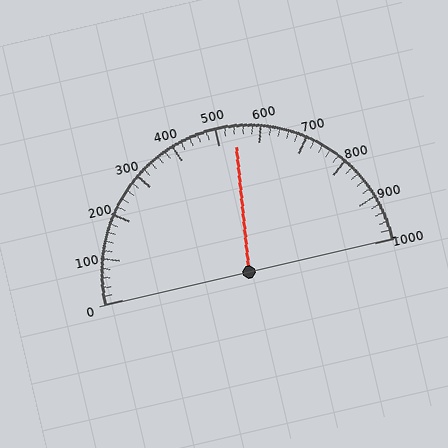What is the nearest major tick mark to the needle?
The nearest major tick mark is 500.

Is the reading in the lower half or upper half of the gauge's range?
The reading is in the upper half of the range (0 to 1000).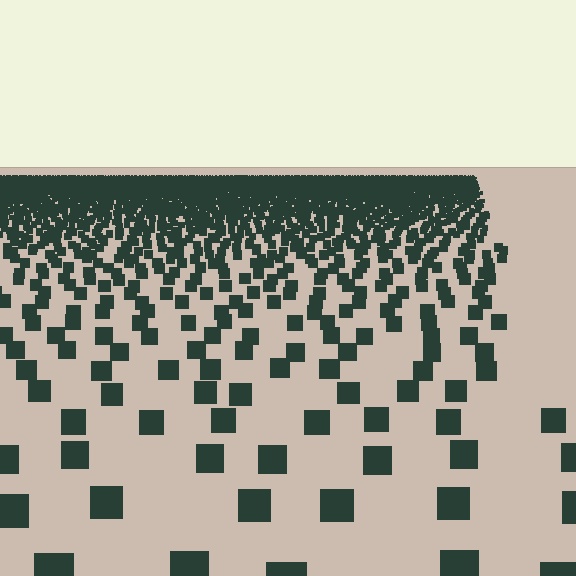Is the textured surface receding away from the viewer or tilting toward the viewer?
The surface is receding away from the viewer. Texture elements get smaller and denser toward the top.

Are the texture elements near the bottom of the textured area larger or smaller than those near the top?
Larger. Near the bottom, elements are closer to the viewer and appear at a bigger on-screen size.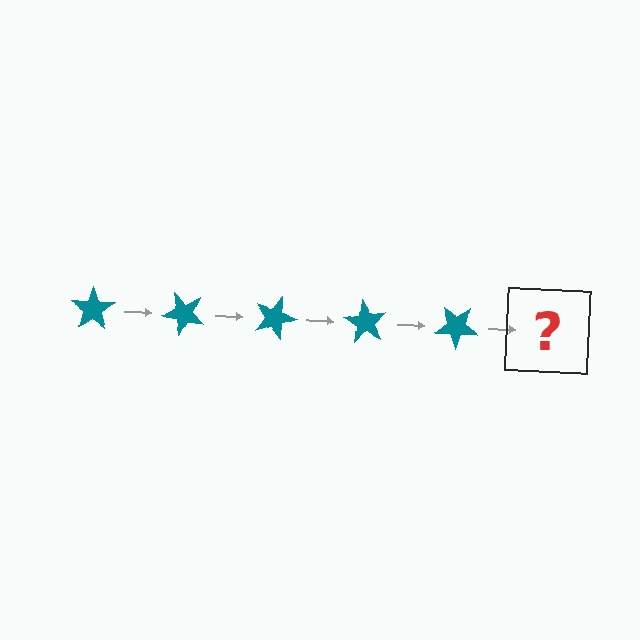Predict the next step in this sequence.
The next step is a teal star rotated 225 degrees.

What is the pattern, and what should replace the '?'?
The pattern is that the star rotates 45 degrees each step. The '?' should be a teal star rotated 225 degrees.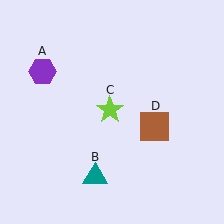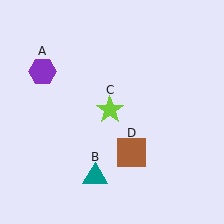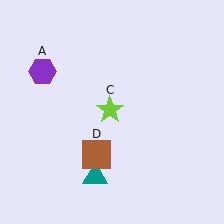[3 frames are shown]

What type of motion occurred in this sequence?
The brown square (object D) rotated clockwise around the center of the scene.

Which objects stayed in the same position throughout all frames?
Purple hexagon (object A) and teal triangle (object B) and lime star (object C) remained stationary.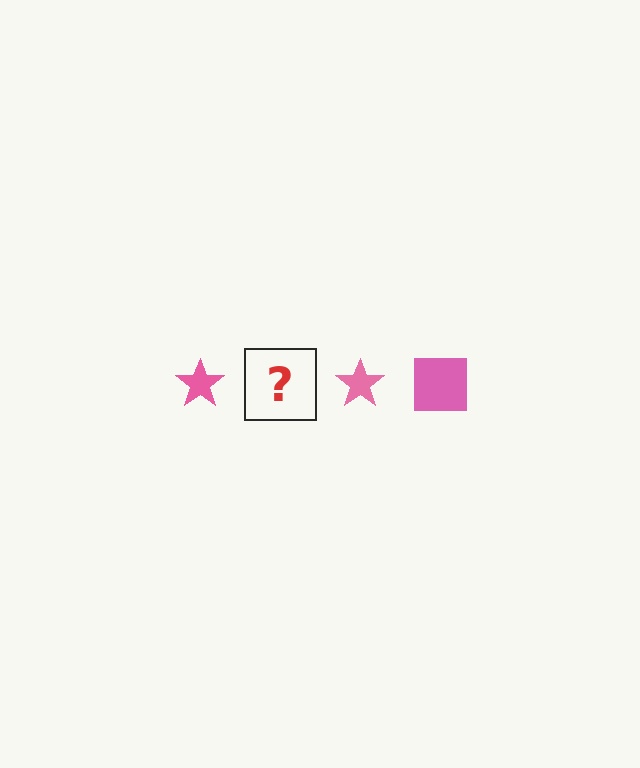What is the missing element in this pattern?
The missing element is a pink square.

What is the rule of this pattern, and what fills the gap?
The rule is that the pattern cycles through star, square shapes in pink. The gap should be filled with a pink square.